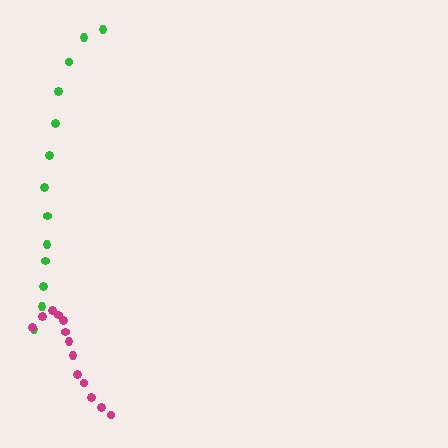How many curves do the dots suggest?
There are 2 distinct paths.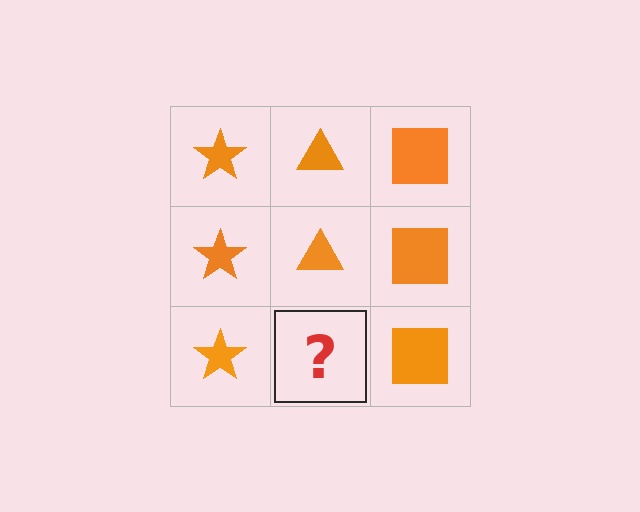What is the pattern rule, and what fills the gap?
The rule is that each column has a consistent shape. The gap should be filled with an orange triangle.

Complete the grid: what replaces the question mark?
The question mark should be replaced with an orange triangle.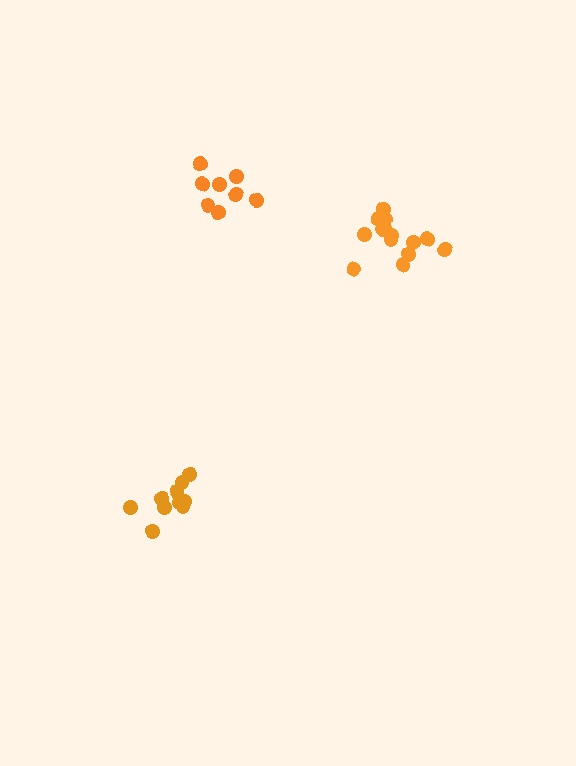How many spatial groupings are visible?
There are 3 spatial groupings.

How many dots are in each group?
Group 1: 10 dots, Group 2: 8 dots, Group 3: 14 dots (32 total).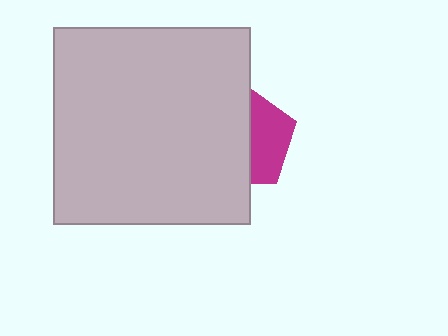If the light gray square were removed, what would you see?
You would see the complete magenta pentagon.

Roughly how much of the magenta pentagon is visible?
A small part of it is visible (roughly 40%).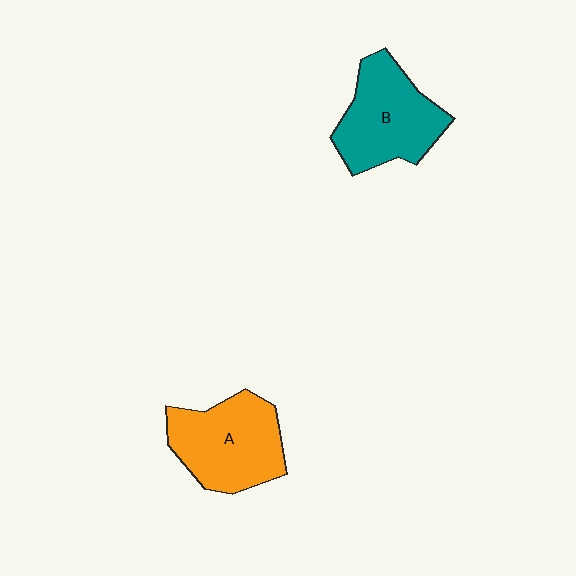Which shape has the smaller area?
Shape B (teal).